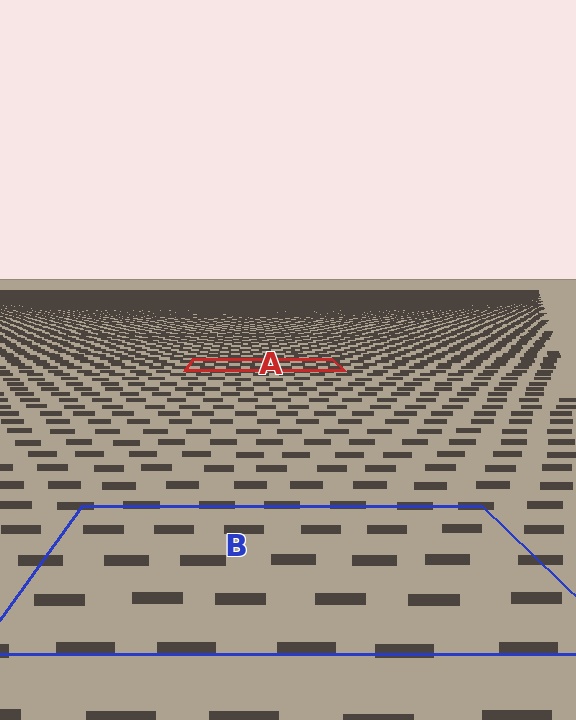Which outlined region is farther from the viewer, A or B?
Region A is farther from the viewer — the texture elements inside it appear smaller and more densely packed.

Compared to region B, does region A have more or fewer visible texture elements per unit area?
Region A has more texture elements per unit area — they are packed more densely because it is farther away.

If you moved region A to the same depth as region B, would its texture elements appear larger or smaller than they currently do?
They would appear larger. At a closer depth, the same texture elements are projected at a bigger on-screen size.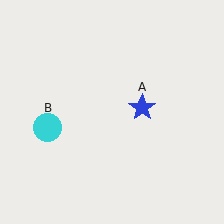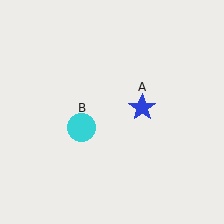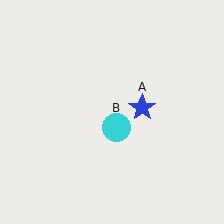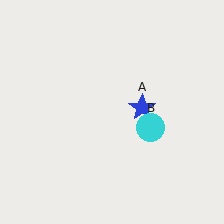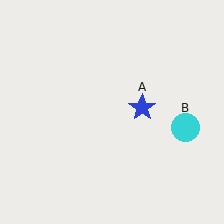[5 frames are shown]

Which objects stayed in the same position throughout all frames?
Blue star (object A) remained stationary.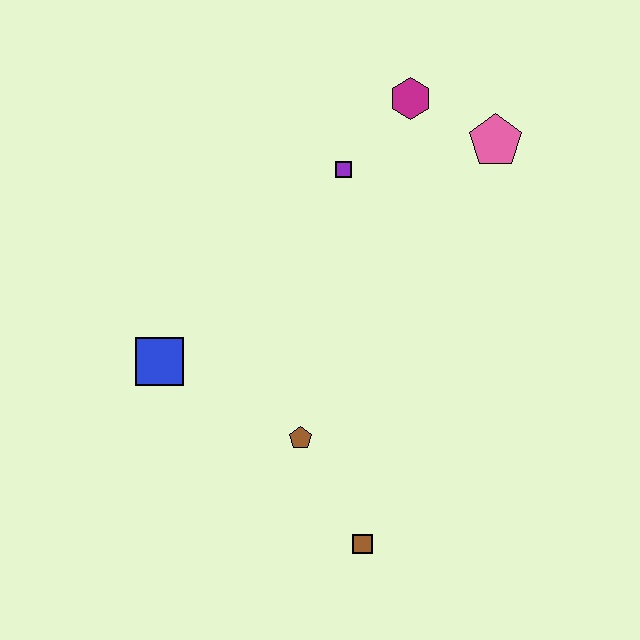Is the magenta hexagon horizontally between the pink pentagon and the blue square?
Yes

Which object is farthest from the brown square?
The magenta hexagon is farthest from the brown square.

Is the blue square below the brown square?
No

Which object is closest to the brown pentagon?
The brown square is closest to the brown pentagon.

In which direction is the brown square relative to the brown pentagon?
The brown square is below the brown pentagon.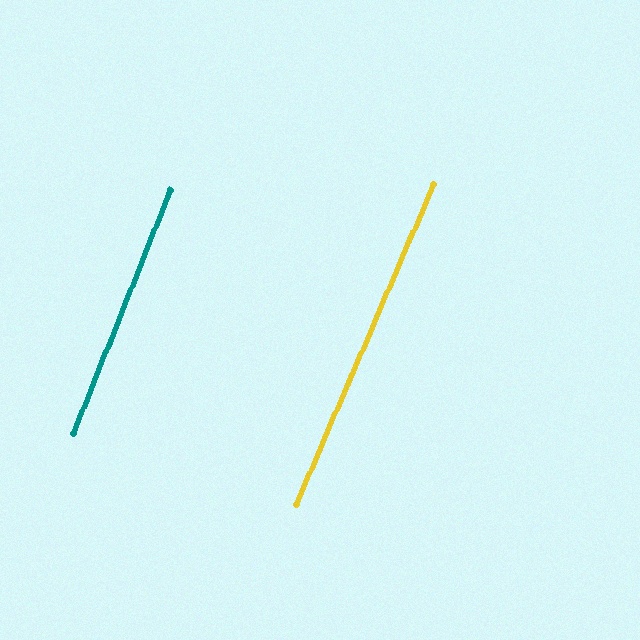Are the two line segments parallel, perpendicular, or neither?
Parallel — their directions differ by only 1.4°.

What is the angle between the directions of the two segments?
Approximately 1 degree.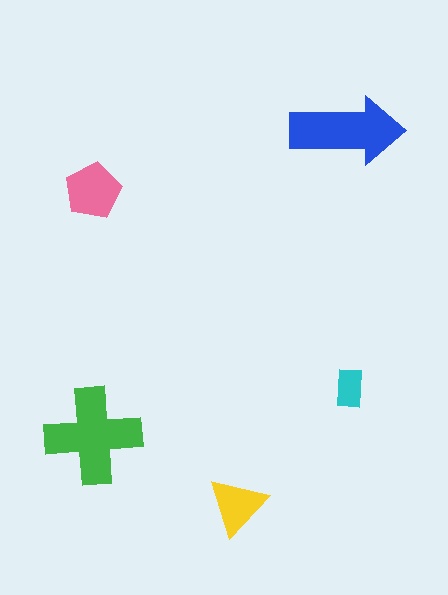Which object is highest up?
The blue arrow is topmost.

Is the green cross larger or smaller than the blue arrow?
Larger.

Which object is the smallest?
The cyan rectangle.